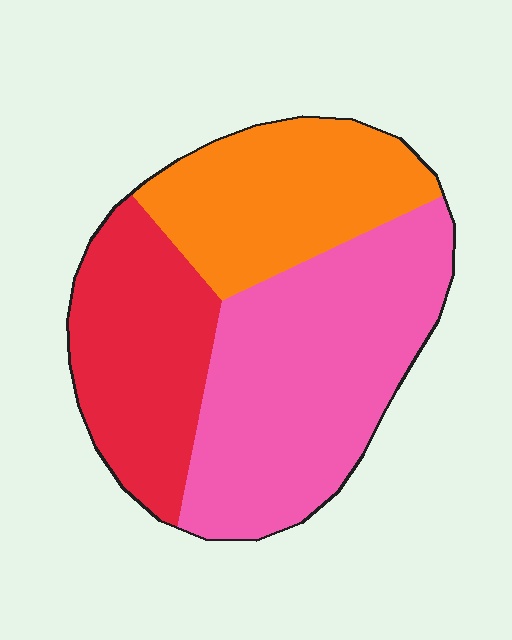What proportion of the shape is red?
Red takes up about one quarter (1/4) of the shape.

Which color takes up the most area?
Pink, at roughly 45%.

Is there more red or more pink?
Pink.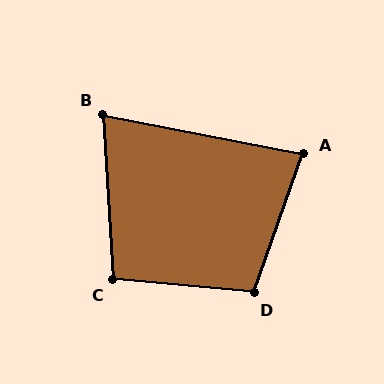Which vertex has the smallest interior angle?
B, at approximately 76 degrees.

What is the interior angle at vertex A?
Approximately 81 degrees (acute).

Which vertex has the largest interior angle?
D, at approximately 104 degrees.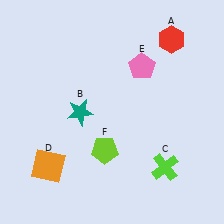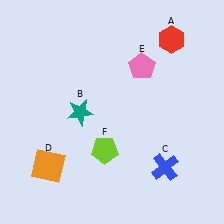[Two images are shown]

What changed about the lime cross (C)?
In Image 1, C is lime. In Image 2, it changed to blue.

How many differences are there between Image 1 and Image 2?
There is 1 difference between the two images.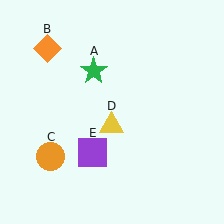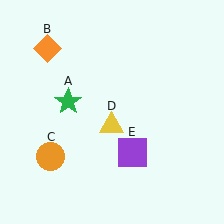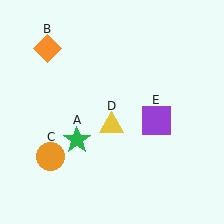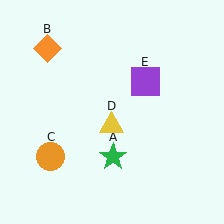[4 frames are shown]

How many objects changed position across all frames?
2 objects changed position: green star (object A), purple square (object E).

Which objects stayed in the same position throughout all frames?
Orange diamond (object B) and orange circle (object C) and yellow triangle (object D) remained stationary.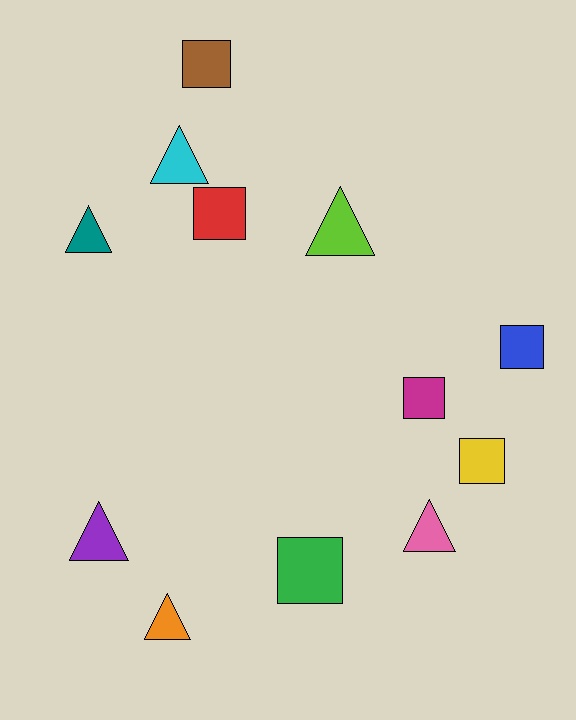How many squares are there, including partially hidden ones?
There are 6 squares.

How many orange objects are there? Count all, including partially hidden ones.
There is 1 orange object.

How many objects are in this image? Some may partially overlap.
There are 12 objects.